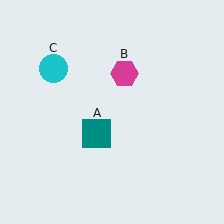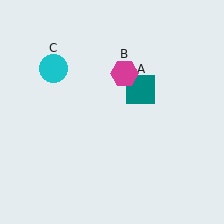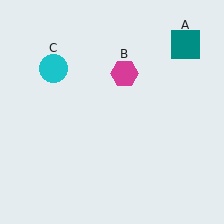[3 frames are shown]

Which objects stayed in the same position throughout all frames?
Magenta hexagon (object B) and cyan circle (object C) remained stationary.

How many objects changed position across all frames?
1 object changed position: teal square (object A).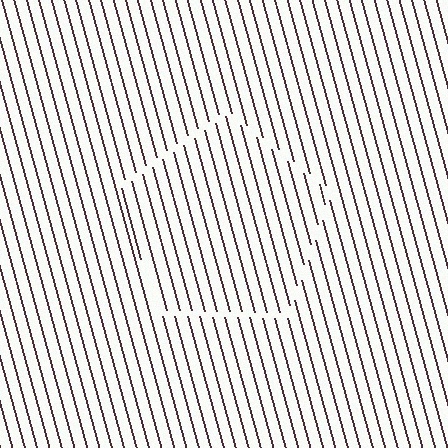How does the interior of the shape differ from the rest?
The interior of the shape contains the same grating, shifted by half a period — the contour is defined by the phase discontinuity where line-ends from the inner and outer gratings abut.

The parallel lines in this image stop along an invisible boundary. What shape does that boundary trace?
An illusory pentagon. The interior of the shape contains the same grating, shifted by half a period — the contour is defined by the phase discontinuity where line-ends from the inner and outer gratings abut.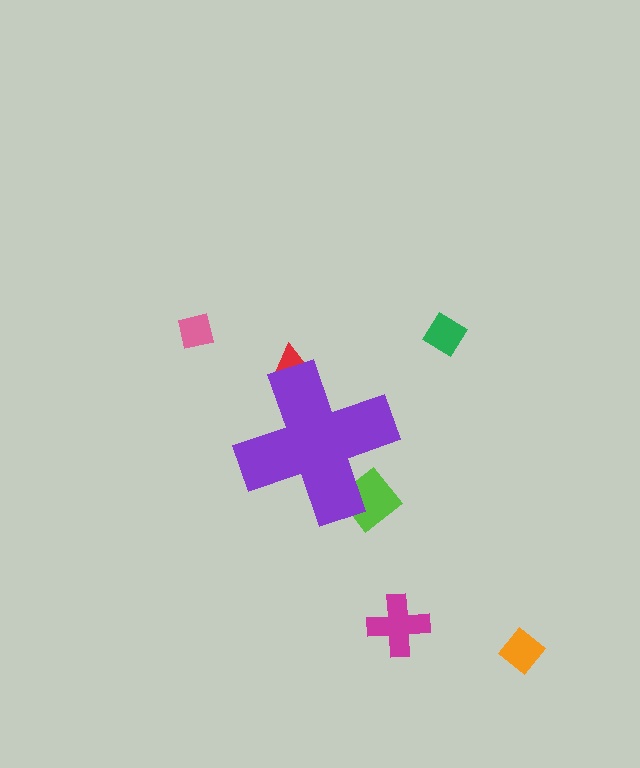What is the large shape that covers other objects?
A purple cross.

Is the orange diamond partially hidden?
No, the orange diamond is fully visible.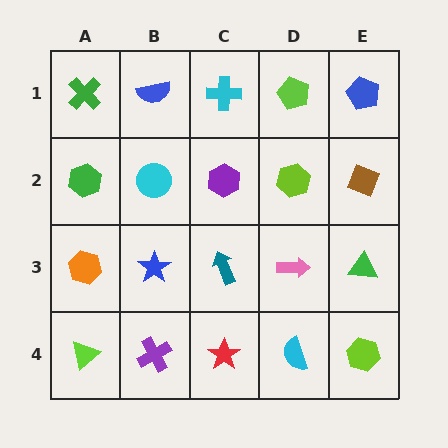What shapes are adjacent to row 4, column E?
A green triangle (row 3, column E), a cyan semicircle (row 4, column D).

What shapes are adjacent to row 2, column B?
A blue semicircle (row 1, column B), a blue star (row 3, column B), a green hexagon (row 2, column A), a purple hexagon (row 2, column C).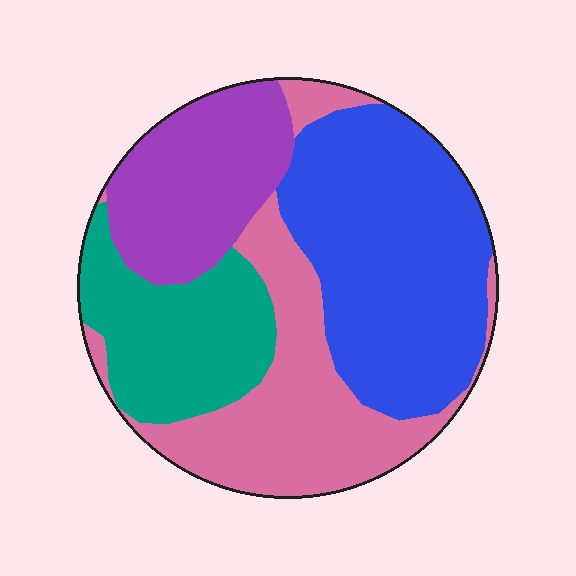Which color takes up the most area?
Blue, at roughly 35%.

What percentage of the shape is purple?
Purple takes up about one fifth (1/5) of the shape.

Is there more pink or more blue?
Blue.